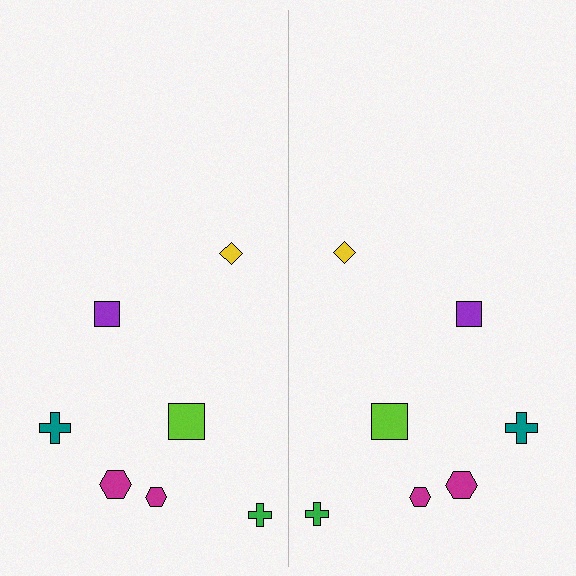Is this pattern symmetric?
Yes, this pattern has bilateral (reflection) symmetry.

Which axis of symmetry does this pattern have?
The pattern has a vertical axis of symmetry running through the center of the image.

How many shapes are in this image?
There are 14 shapes in this image.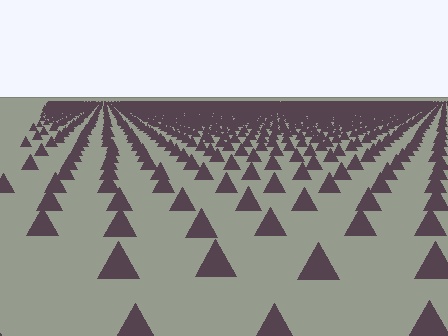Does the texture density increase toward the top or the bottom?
Density increases toward the top.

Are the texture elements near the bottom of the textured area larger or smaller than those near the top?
Larger. Near the bottom, elements are closer to the viewer and appear at a bigger on-screen size.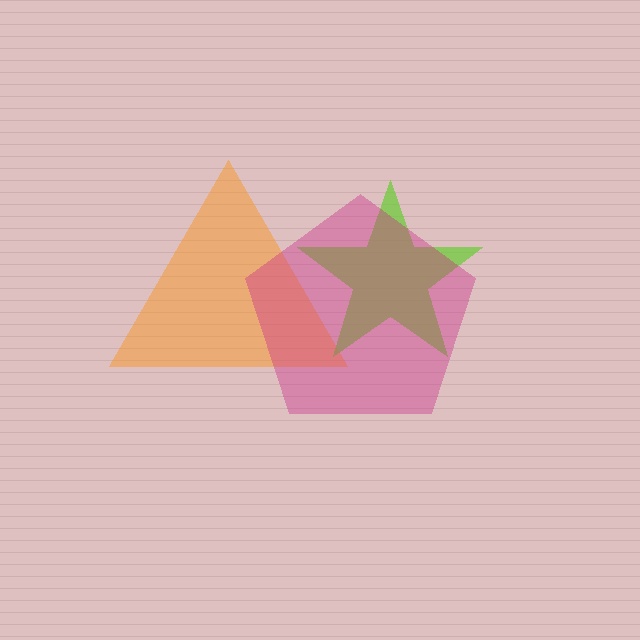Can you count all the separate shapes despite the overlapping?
Yes, there are 3 separate shapes.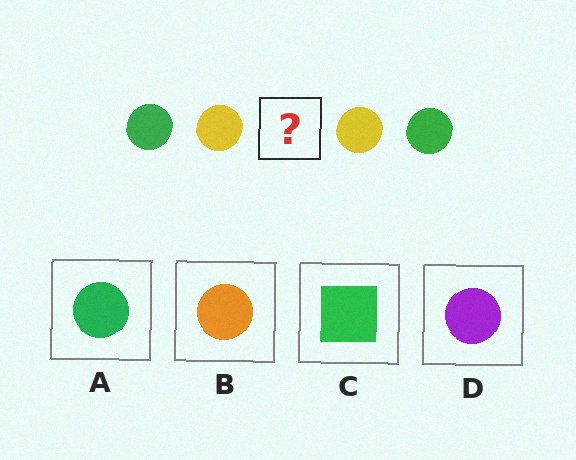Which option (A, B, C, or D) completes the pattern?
A.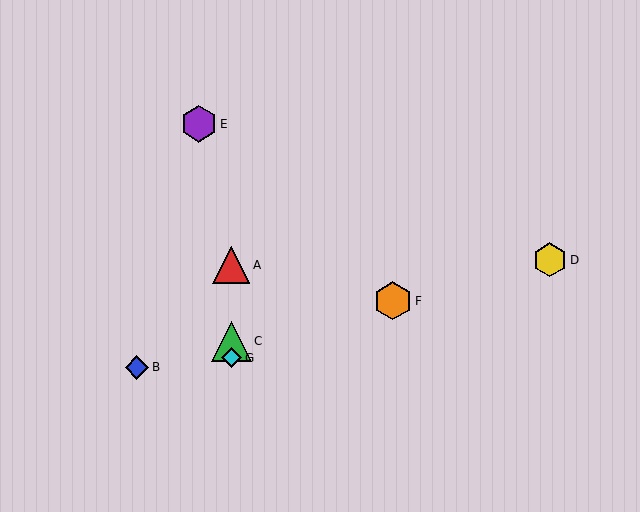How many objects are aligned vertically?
3 objects (A, C, G) are aligned vertically.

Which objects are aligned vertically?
Objects A, C, G are aligned vertically.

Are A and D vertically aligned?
No, A is at x≈231 and D is at x≈550.